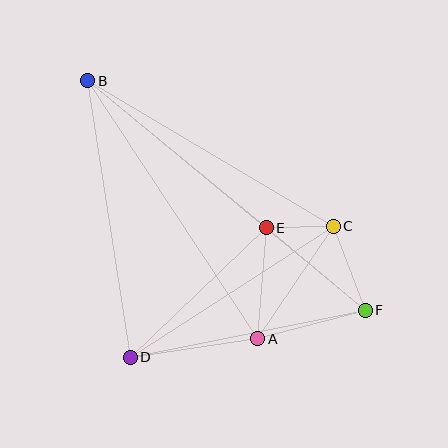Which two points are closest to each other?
Points C and E are closest to each other.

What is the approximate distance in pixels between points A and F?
The distance between A and F is approximately 111 pixels.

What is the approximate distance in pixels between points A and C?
The distance between A and C is approximately 135 pixels.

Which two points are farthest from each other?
Points B and F are farthest from each other.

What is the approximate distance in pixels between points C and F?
The distance between C and F is approximately 89 pixels.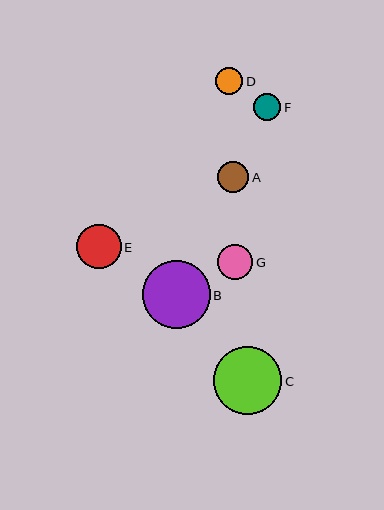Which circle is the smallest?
Circle D is the smallest with a size of approximately 27 pixels.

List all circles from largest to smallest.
From largest to smallest: C, B, E, G, A, F, D.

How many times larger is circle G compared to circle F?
Circle G is approximately 1.3 times the size of circle F.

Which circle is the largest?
Circle C is the largest with a size of approximately 68 pixels.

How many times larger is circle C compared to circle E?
Circle C is approximately 1.5 times the size of circle E.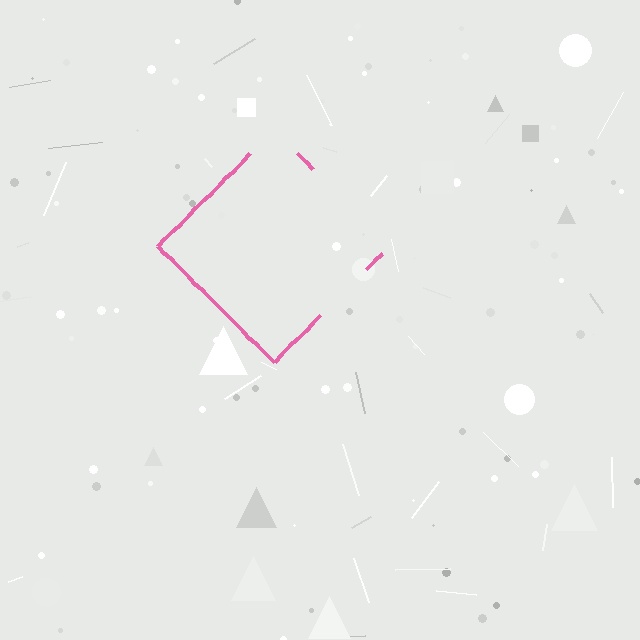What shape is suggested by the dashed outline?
The dashed outline suggests a diamond.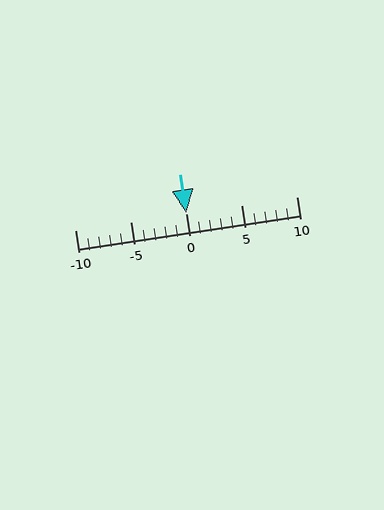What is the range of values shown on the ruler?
The ruler shows values from -10 to 10.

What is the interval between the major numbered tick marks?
The major tick marks are spaced 5 units apart.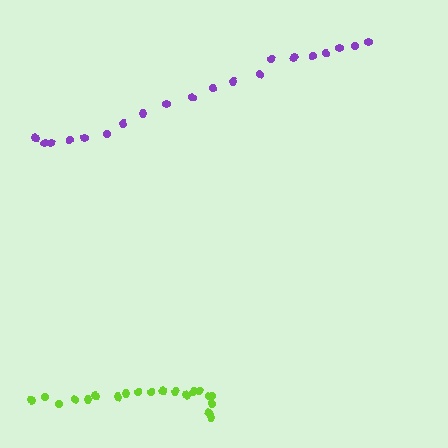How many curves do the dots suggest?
There are 2 distinct paths.